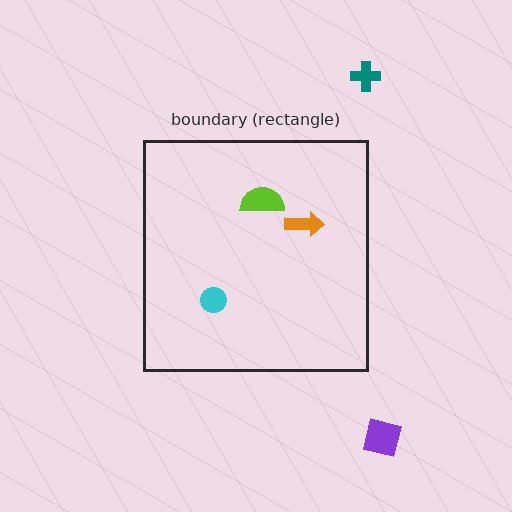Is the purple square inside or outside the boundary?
Outside.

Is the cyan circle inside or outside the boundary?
Inside.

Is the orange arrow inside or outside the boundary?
Inside.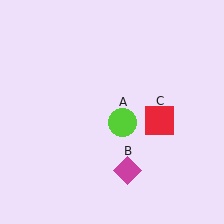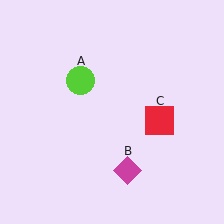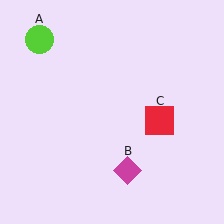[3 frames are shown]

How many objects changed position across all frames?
1 object changed position: lime circle (object A).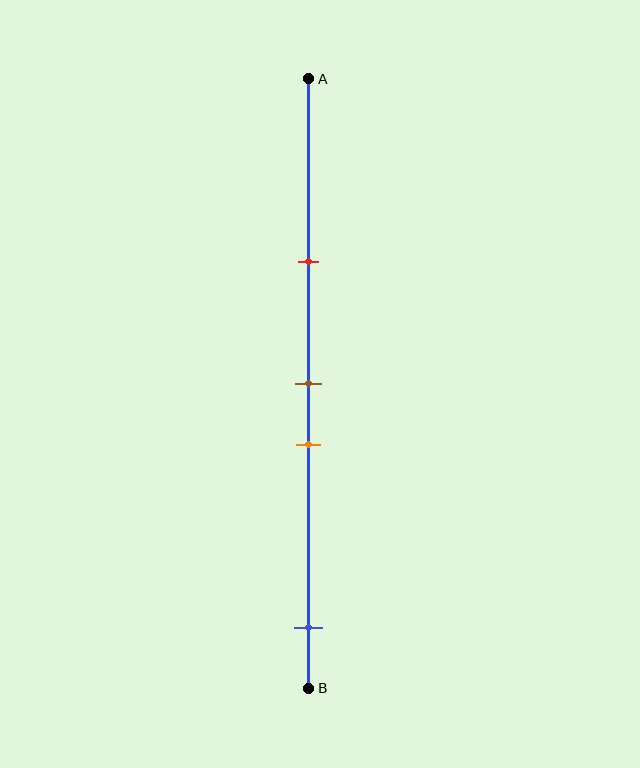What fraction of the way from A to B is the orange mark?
The orange mark is approximately 60% (0.6) of the way from A to B.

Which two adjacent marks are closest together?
The brown and orange marks are the closest adjacent pair.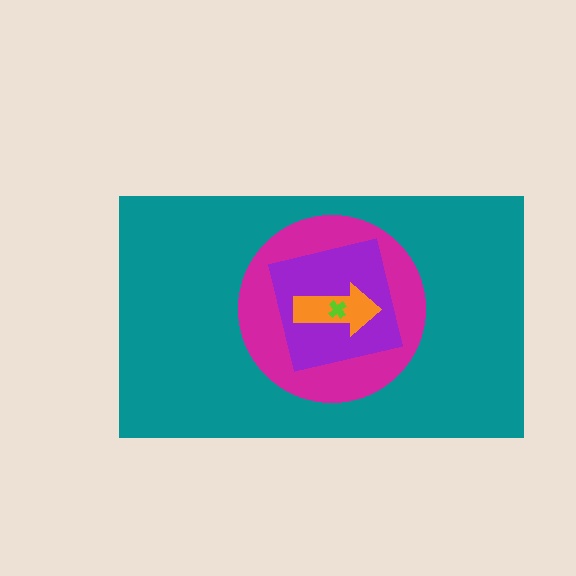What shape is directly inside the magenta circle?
The purple square.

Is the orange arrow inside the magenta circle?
Yes.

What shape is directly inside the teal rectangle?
The magenta circle.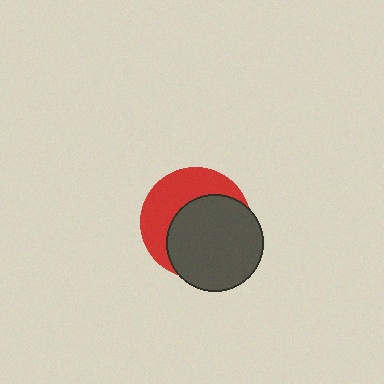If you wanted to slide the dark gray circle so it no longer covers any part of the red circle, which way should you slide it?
Slide it toward the lower-right — that is the most direct way to separate the two shapes.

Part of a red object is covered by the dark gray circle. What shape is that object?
It is a circle.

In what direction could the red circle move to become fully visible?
The red circle could move toward the upper-left. That would shift it out from behind the dark gray circle entirely.